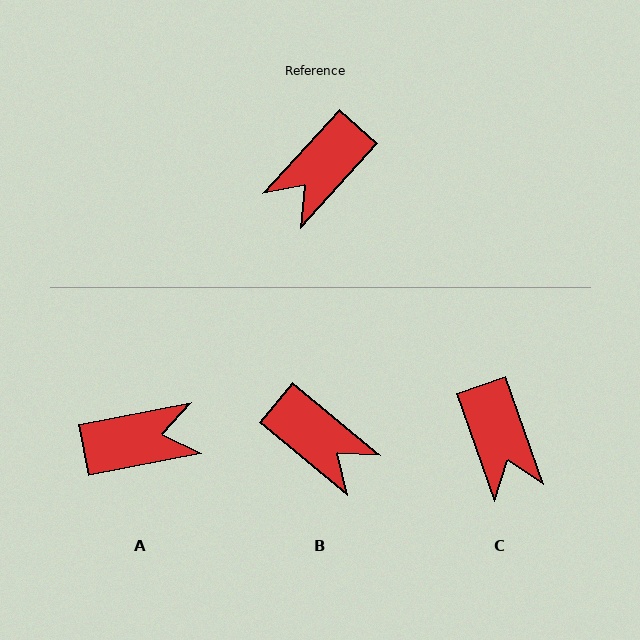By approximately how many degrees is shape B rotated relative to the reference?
Approximately 93 degrees counter-clockwise.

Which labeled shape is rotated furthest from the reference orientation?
A, about 143 degrees away.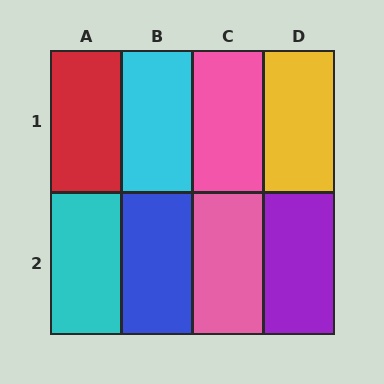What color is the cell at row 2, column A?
Cyan.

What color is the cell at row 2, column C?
Pink.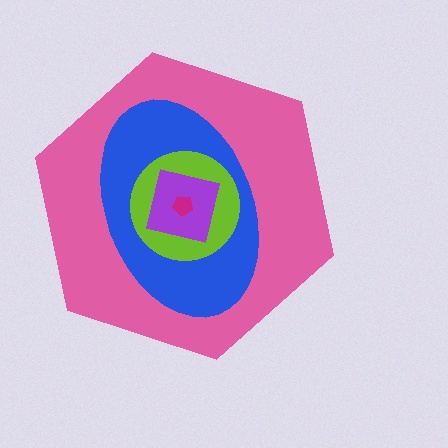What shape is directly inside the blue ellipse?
The lime circle.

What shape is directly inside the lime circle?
The purple square.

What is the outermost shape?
The pink hexagon.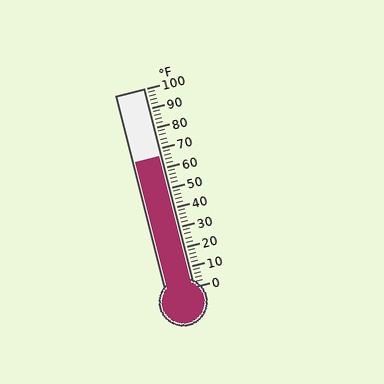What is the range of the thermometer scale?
The thermometer scale ranges from 0°F to 100°F.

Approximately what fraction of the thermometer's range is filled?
The thermometer is filled to approximately 65% of its range.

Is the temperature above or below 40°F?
The temperature is above 40°F.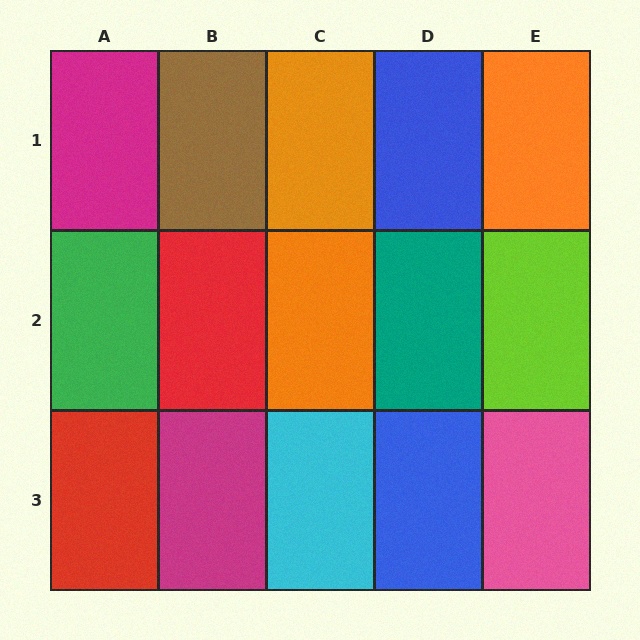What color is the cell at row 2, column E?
Lime.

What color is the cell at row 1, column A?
Magenta.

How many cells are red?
2 cells are red.